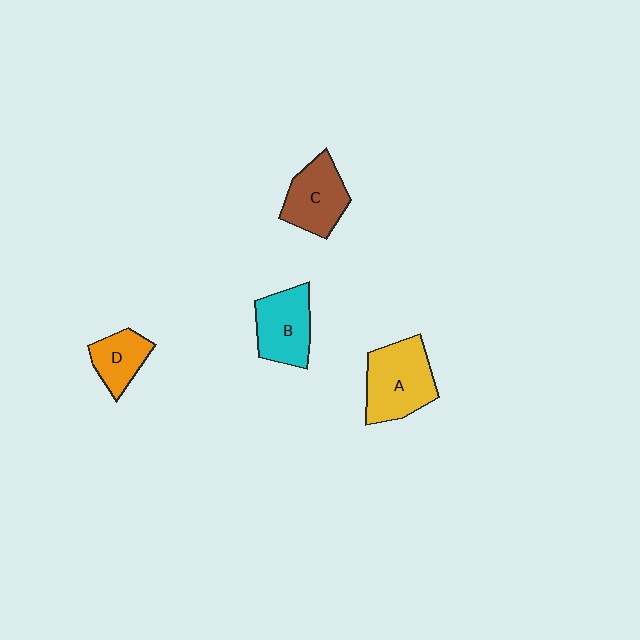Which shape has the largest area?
Shape A (yellow).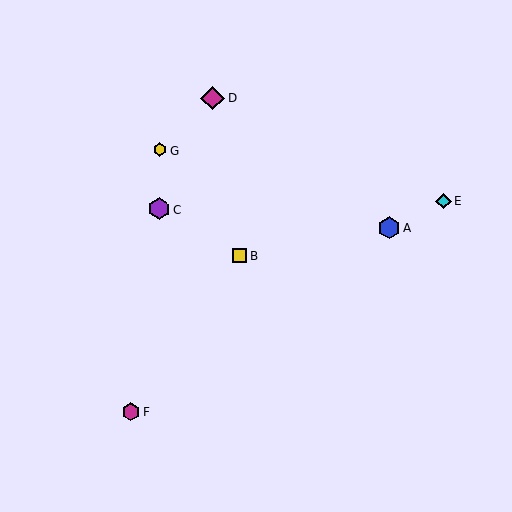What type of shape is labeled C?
Shape C is a purple hexagon.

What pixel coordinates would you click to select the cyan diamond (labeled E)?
Click at (444, 201) to select the cyan diamond E.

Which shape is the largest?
The magenta diamond (labeled D) is the largest.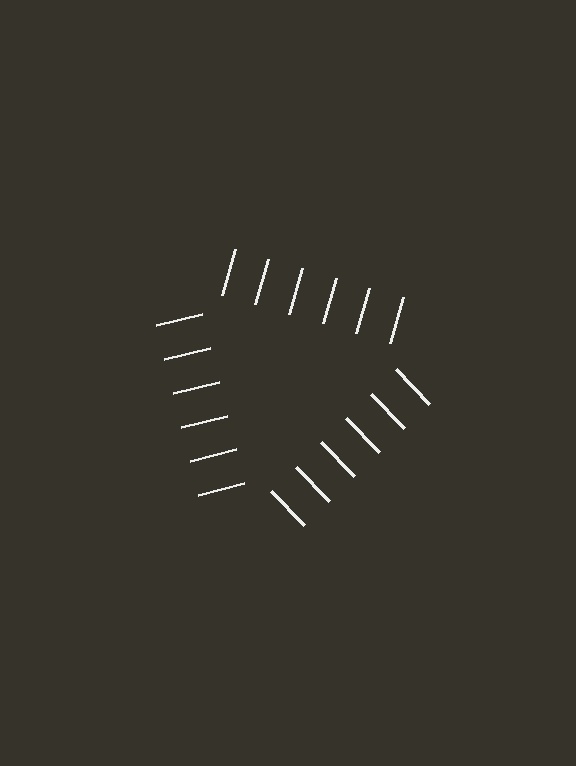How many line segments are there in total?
18 — 6 along each of the 3 edges.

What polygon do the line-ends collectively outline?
An illusory triangle — the line segments terminate on its edges but no continuous stroke is drawn.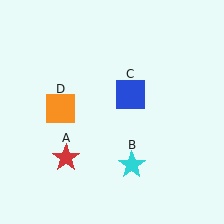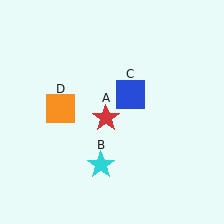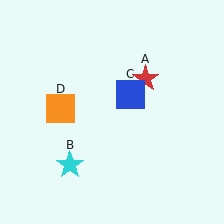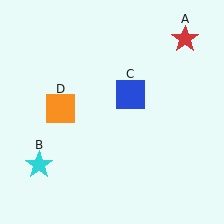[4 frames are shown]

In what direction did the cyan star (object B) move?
The cyan star (object B) moved left.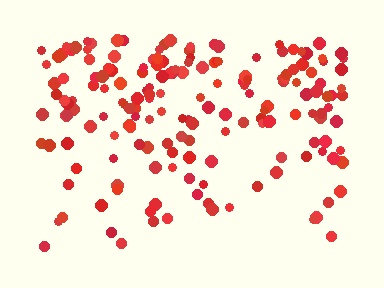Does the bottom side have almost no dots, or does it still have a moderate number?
Still a moderate number, just noticeably fewer than the top.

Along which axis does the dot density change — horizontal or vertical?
Vertical.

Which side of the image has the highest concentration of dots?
The top.